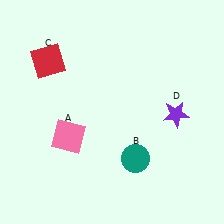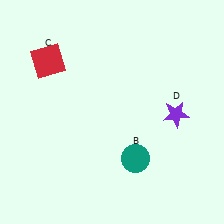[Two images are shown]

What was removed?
The pink square (A) was removed in Image 2.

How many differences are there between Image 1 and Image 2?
There is 1 difference between the two images.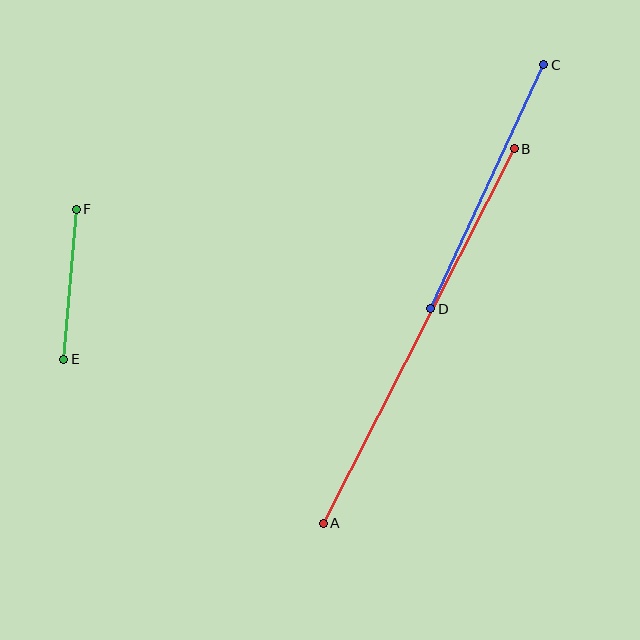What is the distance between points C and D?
The distance is approximately 269 pixels.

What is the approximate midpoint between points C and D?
The midpoint is at approximately (487, 187) pixels.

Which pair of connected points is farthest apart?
Points A and B are farthest apart.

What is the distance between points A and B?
The distance is approximately 420 pixels.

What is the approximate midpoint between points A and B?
The midpoint is at approximately (419, 336) pixels.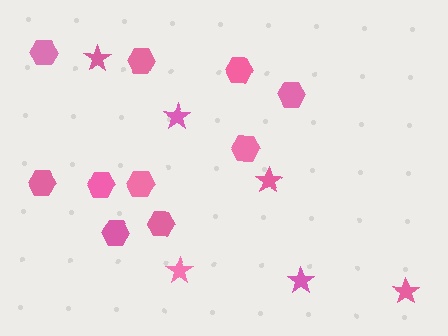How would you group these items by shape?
There are 2 groups: one group of stars (6) and one group of hexagons (10).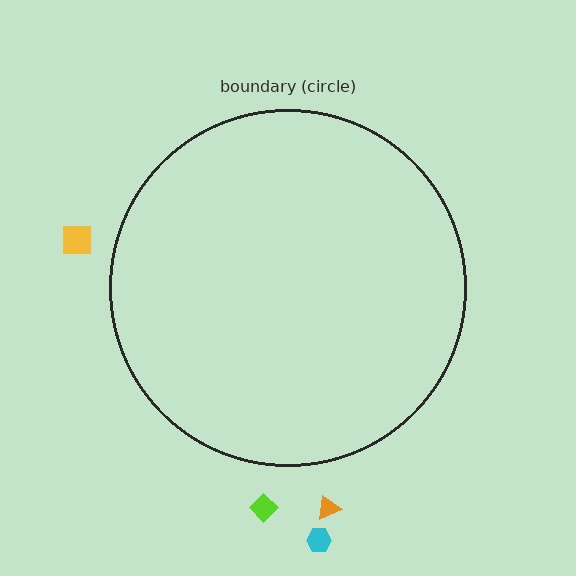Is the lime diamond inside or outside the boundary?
Outside.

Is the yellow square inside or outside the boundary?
Outside.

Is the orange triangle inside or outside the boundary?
Outside.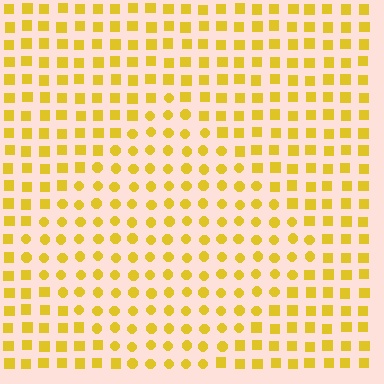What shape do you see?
I see a diamond.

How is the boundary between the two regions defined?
The boundary is defined by a change in element shape: circles inside vs. squares outside. All elements share the same color and spacing.